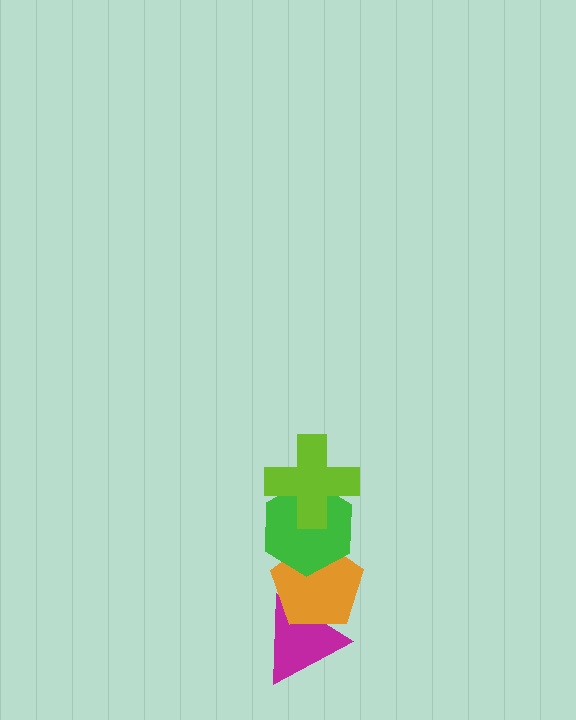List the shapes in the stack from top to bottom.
From top to bottom: the lime cross, the green hexagon, the orange pentagon, the magenta triangle.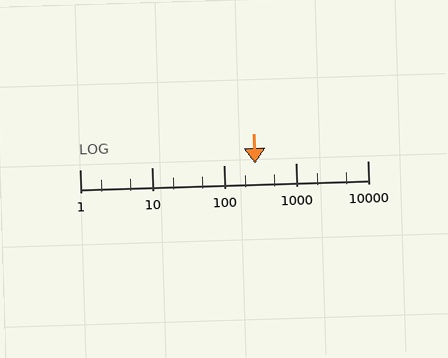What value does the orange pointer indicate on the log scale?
The pointer indicates approximately 270.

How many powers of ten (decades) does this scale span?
The scale spans 4 decades, from 1 to 10000.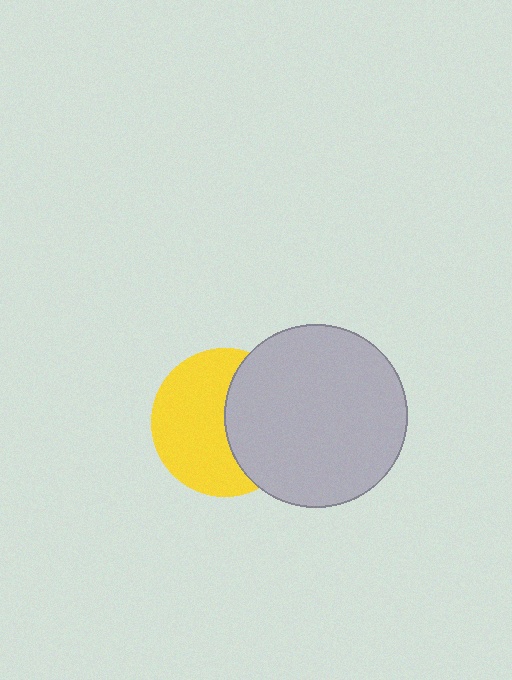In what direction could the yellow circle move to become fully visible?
The yellow circle could move left. That would shift it out from behind the light gray circle entirely.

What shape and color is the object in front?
The object in front is a light gray circle.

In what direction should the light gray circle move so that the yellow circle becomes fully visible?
The light gray circle should move right. That is the shortest direction to clear the overlap and leave the yellow circle fully visible.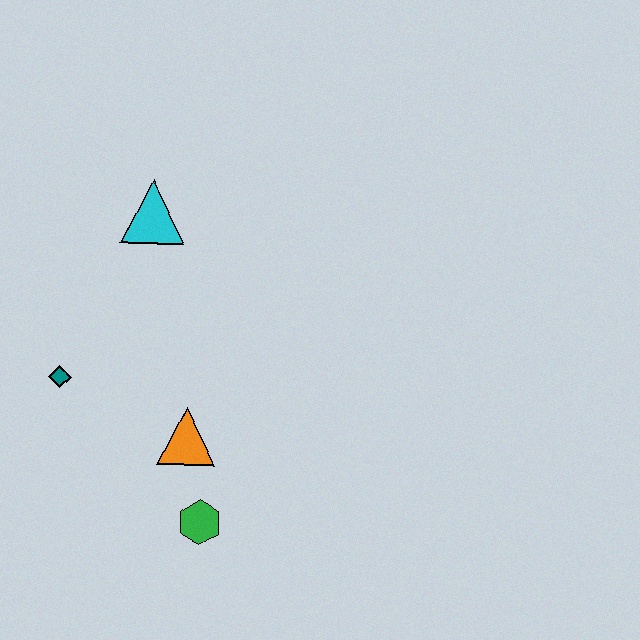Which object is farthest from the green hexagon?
The cyan triangle is farthest from the green hexagon.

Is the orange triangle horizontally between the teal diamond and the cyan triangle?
No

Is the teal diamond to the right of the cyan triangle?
No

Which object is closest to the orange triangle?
The green hexagon is closest to the orange triangle.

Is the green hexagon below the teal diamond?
Yes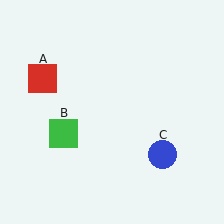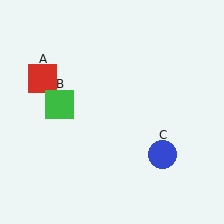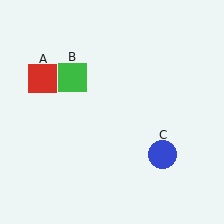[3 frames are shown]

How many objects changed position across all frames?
1 object changed position: green square (object B).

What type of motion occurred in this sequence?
The green square (object B) rotated clockwise around the center of the scene.